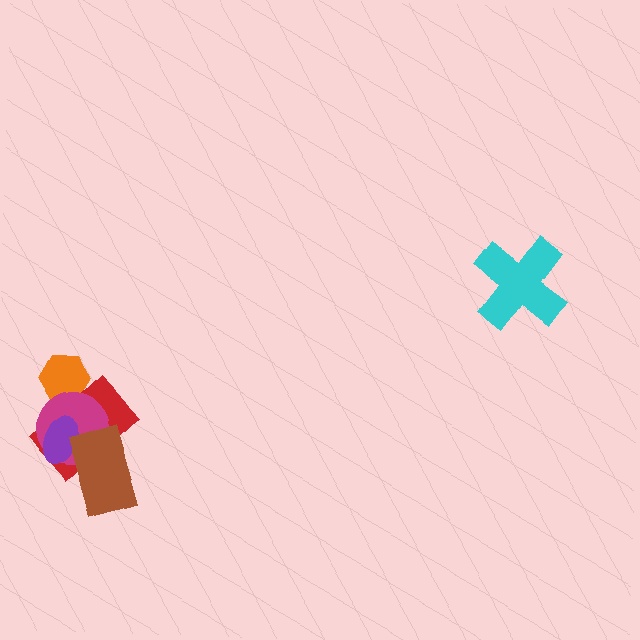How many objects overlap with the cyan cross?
0 objects overlap with the cyan cross.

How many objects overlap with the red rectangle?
4 objects overlap with the red rectangle.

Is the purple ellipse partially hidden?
Yes, it is partially covered by another shape.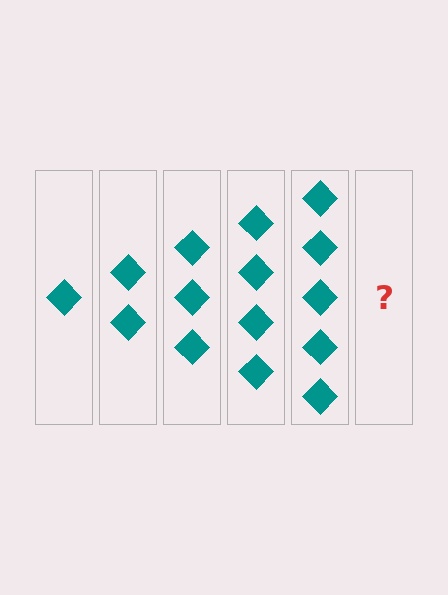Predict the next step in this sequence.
The next step is 6 diamonds.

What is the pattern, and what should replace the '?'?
The pattern is that each step adds one more diamond. The '?' should be 6 diamonds.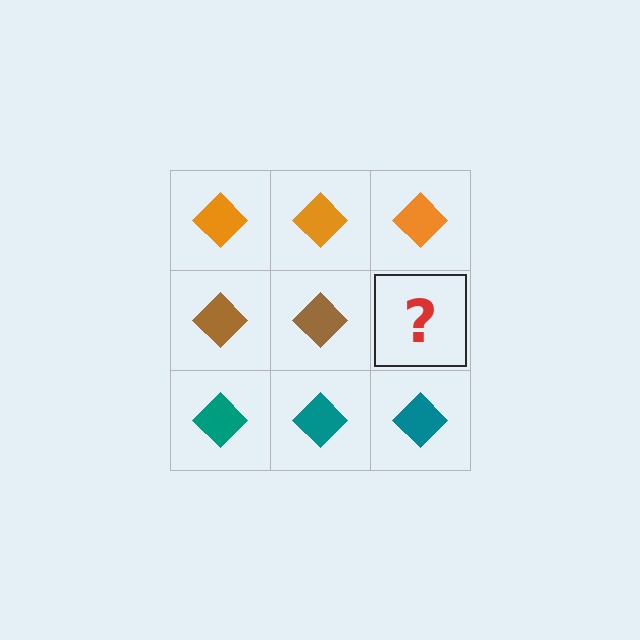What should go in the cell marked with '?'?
The missing cell should contain a brown diamond.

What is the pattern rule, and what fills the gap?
The rule is that each row has a consistent color. The gap should be filled with a brown diamond.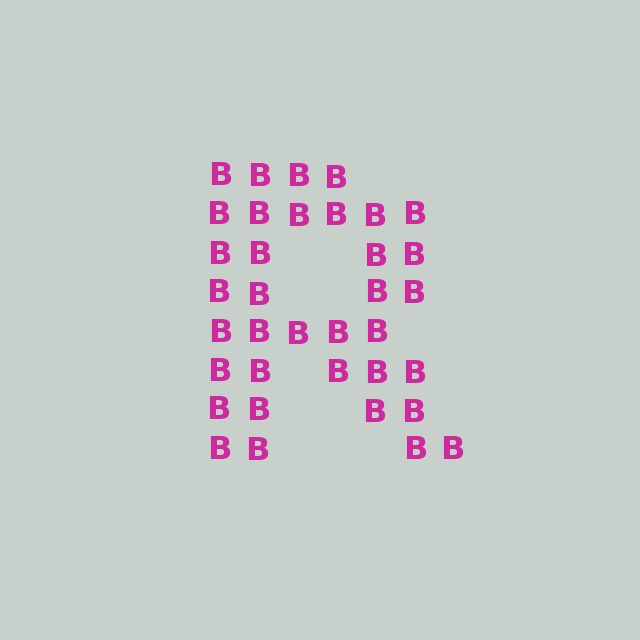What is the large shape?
The large shape is the letter R.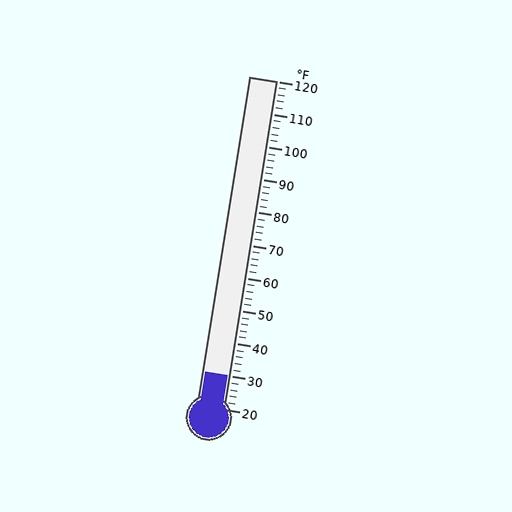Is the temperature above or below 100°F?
The temperature is below 100°F.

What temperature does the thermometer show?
The thermometer shows approximately 30°F.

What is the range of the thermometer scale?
The thermometer scale ranges from 20°F to 120°F.